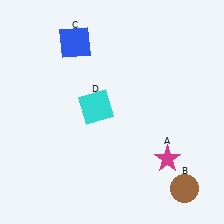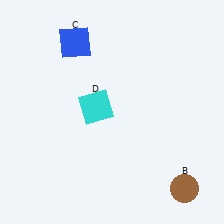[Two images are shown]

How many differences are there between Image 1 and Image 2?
There is 1 difference between the two images.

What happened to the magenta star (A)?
The magenta star (A) was removed in Image 2. It was in the bottom-right area of Image 1.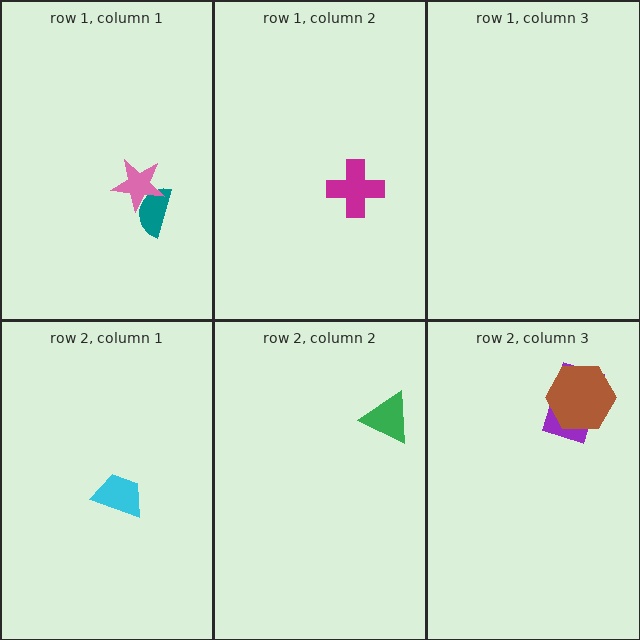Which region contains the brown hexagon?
The row 2, column 3 region.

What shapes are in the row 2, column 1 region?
The cyan trapezoid.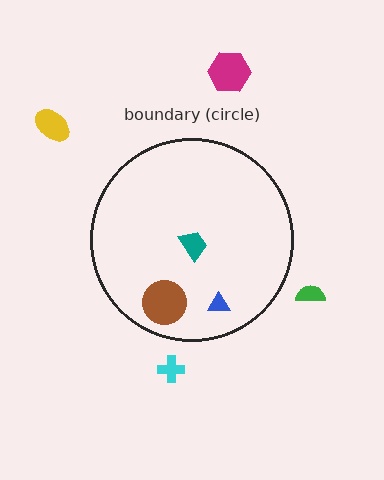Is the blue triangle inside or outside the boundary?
Inside.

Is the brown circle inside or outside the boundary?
Inside.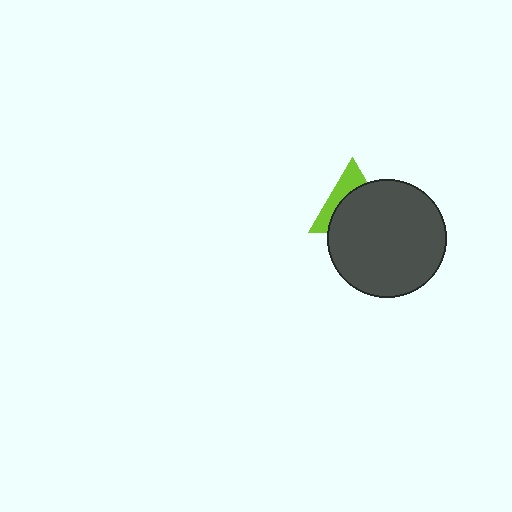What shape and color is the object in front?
The object in front is a dark gray circle.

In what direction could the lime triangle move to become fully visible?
The lime triangle could move up. That would shift it out from behind the dark gray circle entirely.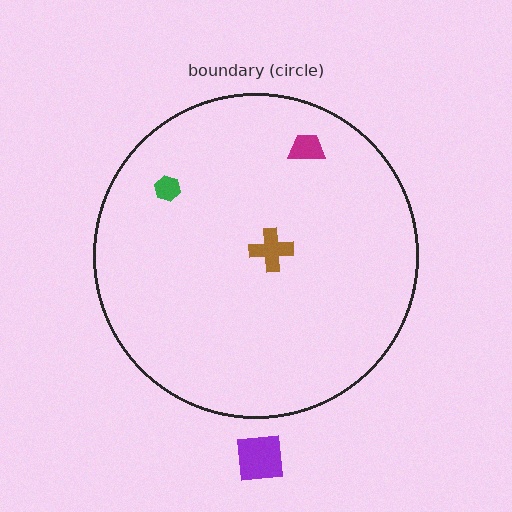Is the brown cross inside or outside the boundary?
Inside.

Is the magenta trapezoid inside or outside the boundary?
Inside.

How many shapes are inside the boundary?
3 inside, 1 outside.